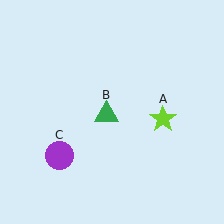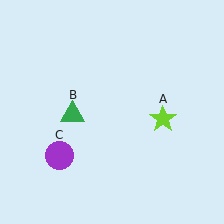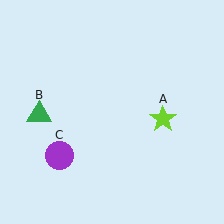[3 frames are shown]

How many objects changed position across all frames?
1 object changed position: green triangle (object B).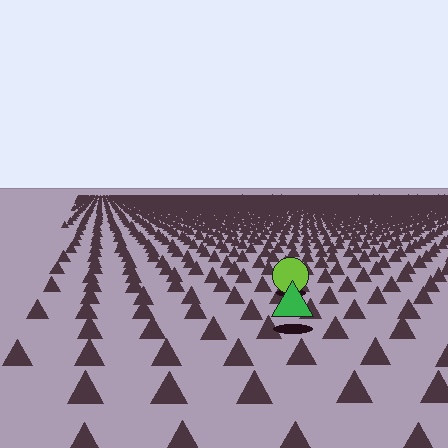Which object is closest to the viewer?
The green triangle is closest. The texture marks near it are larger and more spread out.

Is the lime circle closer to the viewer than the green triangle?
No. The green triangle is closer — you can tell from the texture gradient: the ground texture is coarser near it.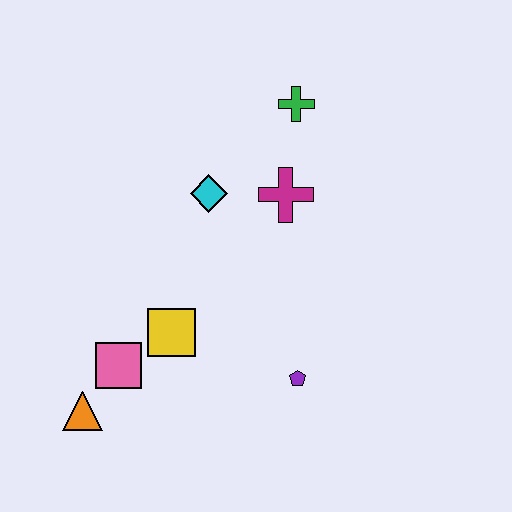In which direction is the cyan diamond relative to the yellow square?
The cyan diamond is above the yellow square.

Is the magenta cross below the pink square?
No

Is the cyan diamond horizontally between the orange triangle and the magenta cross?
Yes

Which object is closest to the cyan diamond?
The magenta cross is closest to the cyan diamond.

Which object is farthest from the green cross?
The orange triangle is farthest from the green cross.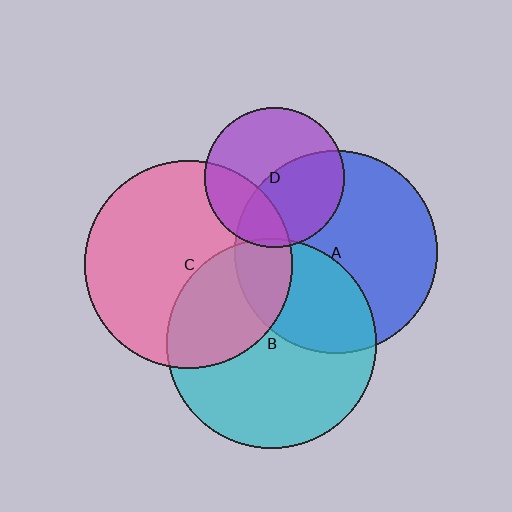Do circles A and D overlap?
Yes.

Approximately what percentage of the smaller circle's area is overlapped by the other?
Approximately 45%.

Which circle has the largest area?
Circle B (cyan).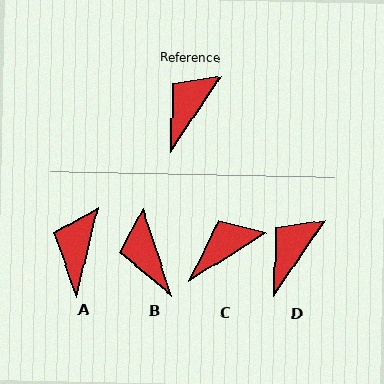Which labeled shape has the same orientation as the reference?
D.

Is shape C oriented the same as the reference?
No, it is off by about 24 degrees.